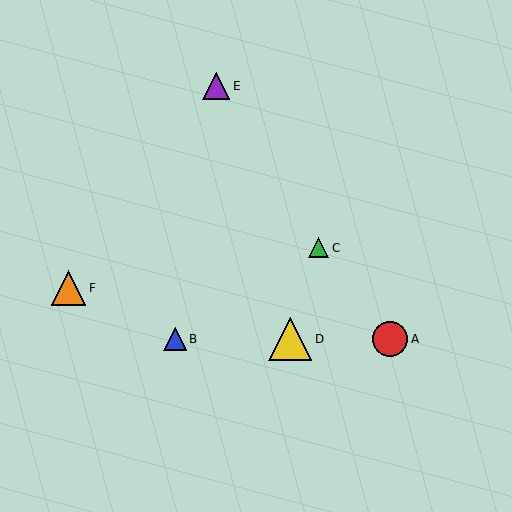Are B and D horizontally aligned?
Yes, both are at y≈339.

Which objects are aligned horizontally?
Objects A, B, D are aligned horizontally.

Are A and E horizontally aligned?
No, A is at y≈339 and E is at y≈86.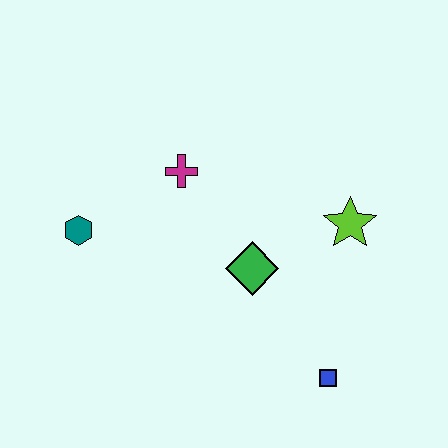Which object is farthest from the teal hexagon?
The blue square is farthest from the teal hexagon.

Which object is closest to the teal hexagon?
The magenta cross is closest to the teal hexagon.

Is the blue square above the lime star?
No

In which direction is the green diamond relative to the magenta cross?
The green diamond is below the magenta cross.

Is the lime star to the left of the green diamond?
No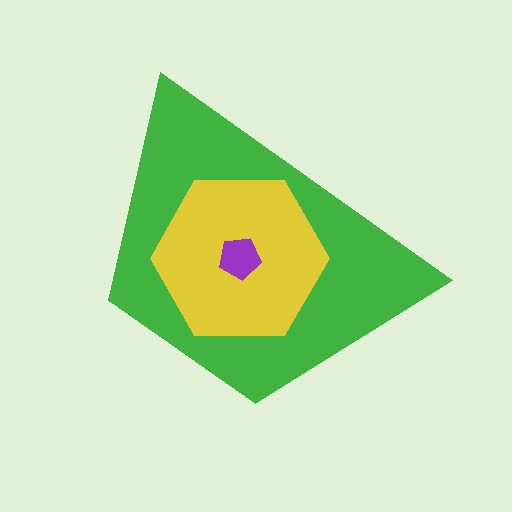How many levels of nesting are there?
3.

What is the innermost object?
The purple pentagon.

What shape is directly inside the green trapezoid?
The yellow hexagon.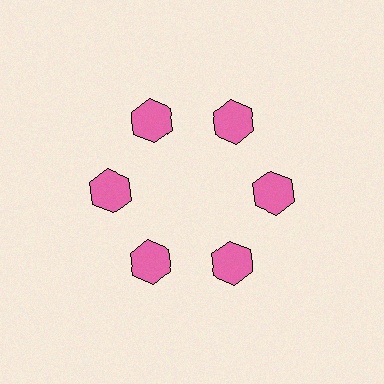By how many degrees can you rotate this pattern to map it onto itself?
The pattern maps onto itself every 60 degrees of rotation.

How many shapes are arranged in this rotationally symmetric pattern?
There are 6 shapes, arranged in 6 groups of 1.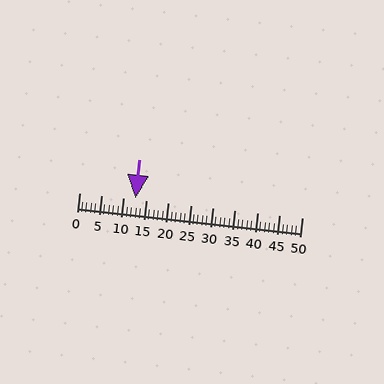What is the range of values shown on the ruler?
The ruler shows values from 0 to 50.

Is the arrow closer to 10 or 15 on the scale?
The arrow is closer to 15.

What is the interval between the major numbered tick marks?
The major tick marks are spaced 5 units apart.